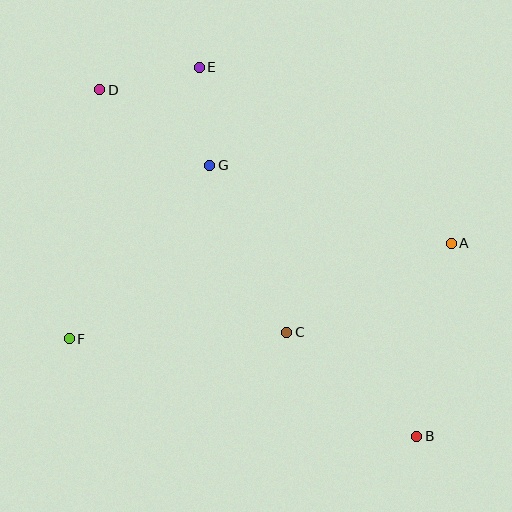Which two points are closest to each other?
Points E and G are closest to each other.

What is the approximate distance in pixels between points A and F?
The distance between A and F is approximately 394 pixels.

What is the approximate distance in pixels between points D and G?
The distance between D and G is approximately 134 pixels.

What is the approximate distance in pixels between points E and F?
The distance between E and F is approximately 301 pixels.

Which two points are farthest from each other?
Points B and D are farthest from each other.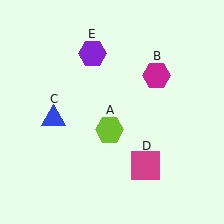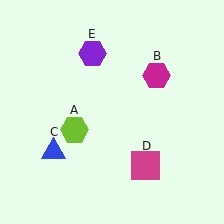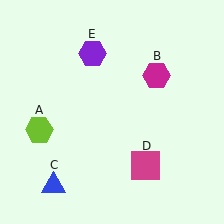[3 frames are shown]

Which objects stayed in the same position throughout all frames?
Magenta hexagon (object B) and magenta square (object D) and purple hexagon (object E) remained stationary.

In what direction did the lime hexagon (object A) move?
The lime hexagon (object A) moved left.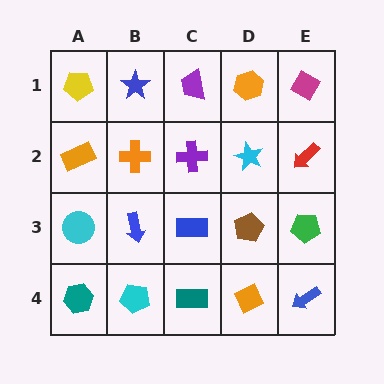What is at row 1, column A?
A yellow pentagon.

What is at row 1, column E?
A magenta diamond.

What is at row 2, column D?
A cyan star.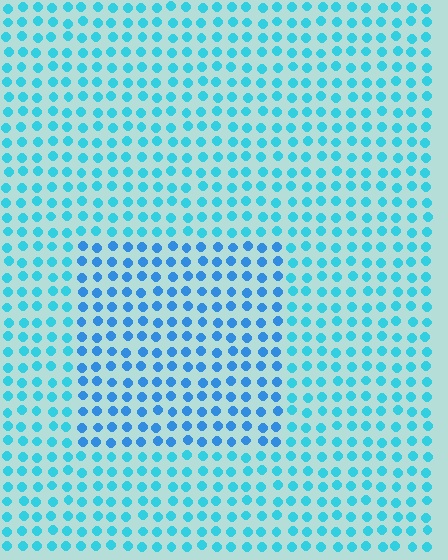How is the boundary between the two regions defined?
The boundary is defined purely by a slight shift in hue (about 23 degrees). Spacing, size, and orientation are identical on both sides.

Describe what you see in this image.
The image is filled with small cyan elements in a uniform arrangement. A rectangle-shaped region is visible where the elements are tinted to a slightly different hue, forming a subtle color boundary.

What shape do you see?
I see a rectangle.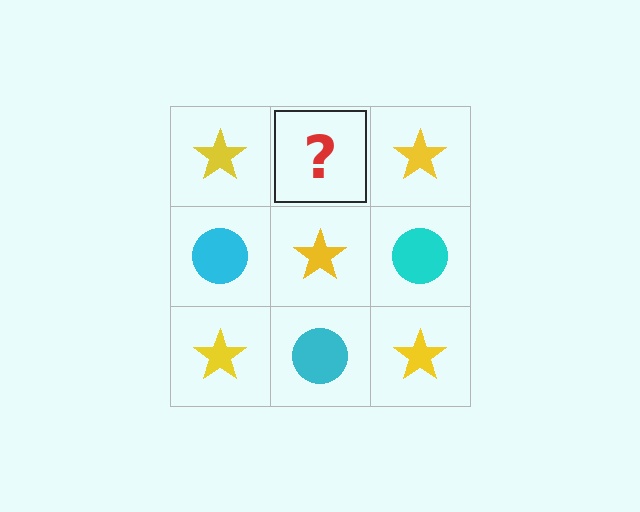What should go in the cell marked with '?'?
The missing cell should contain a cyan circle.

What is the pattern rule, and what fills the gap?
The rule is that it alternates yellow star and cyan circle in a checkerboard pattern. The gap should be filled with a cyan circle.